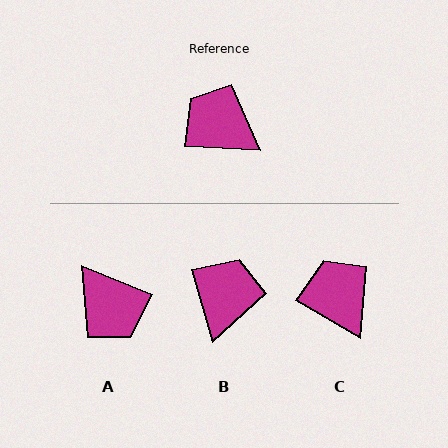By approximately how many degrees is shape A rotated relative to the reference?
Approximately 161 degrees counter-clockwise.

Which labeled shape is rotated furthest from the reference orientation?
A, about 161 degrees away.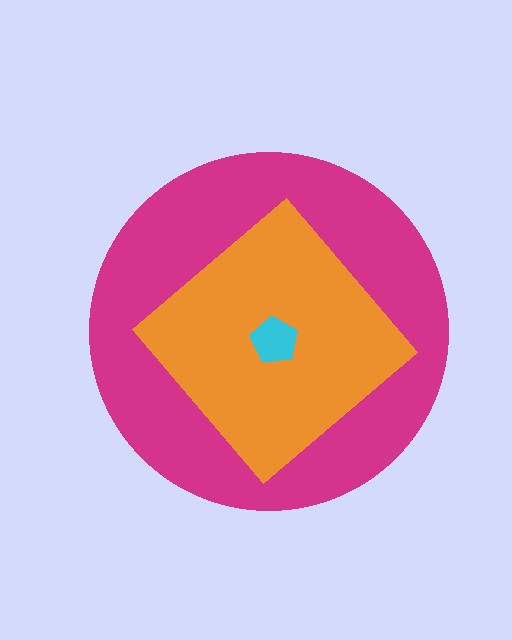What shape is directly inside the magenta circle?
The orange diamond.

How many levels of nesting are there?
3.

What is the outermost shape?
The magenta circle.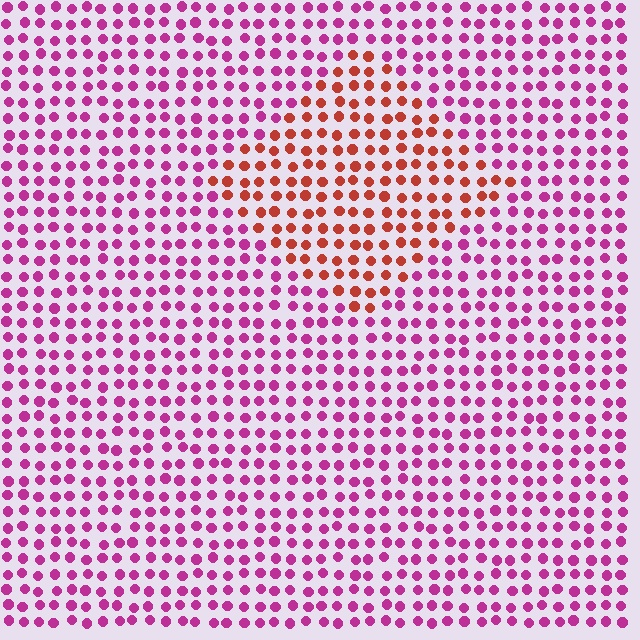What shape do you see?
I see a diamond.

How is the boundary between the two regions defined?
The boundary is defined purely by a slight shift in hue (about 48 degrees). Spacing, size, and orientation are identical on both sides.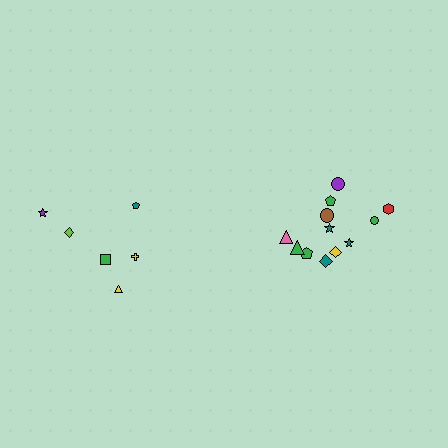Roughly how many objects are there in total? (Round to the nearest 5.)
Roughly 20 objects in total.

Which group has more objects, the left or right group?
The right group.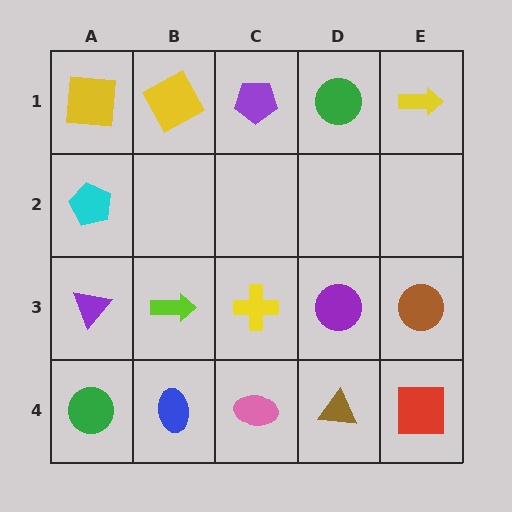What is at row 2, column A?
A cyan pentagon.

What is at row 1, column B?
A yellow square.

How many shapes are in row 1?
5 shapes.